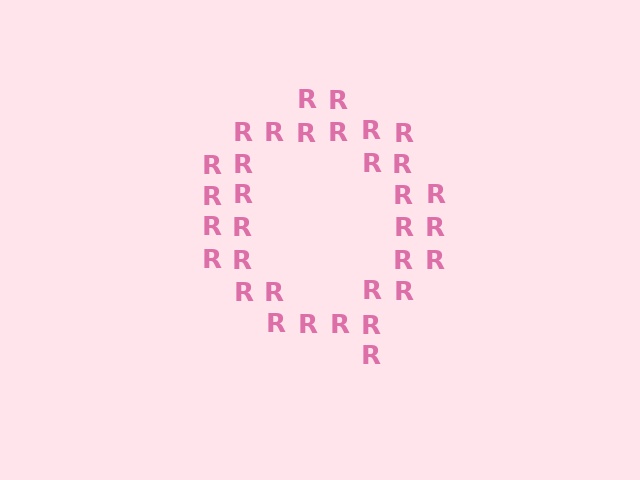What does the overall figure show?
The overall figure shows the letter Q.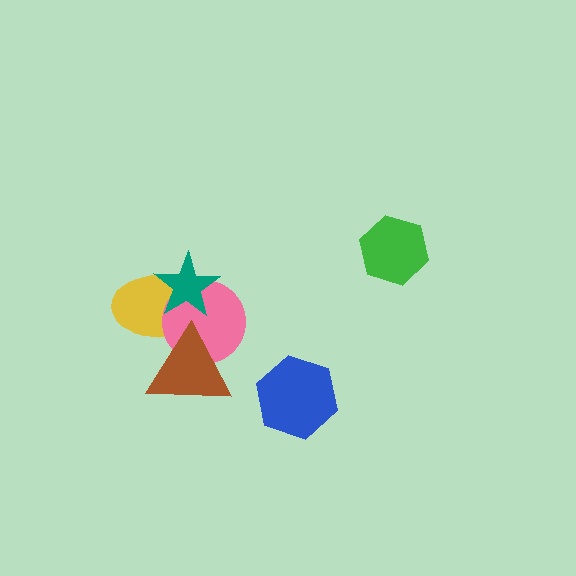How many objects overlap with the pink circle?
3 objects overlap with the pink circle.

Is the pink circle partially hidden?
Yes, it is partially covered by another shape.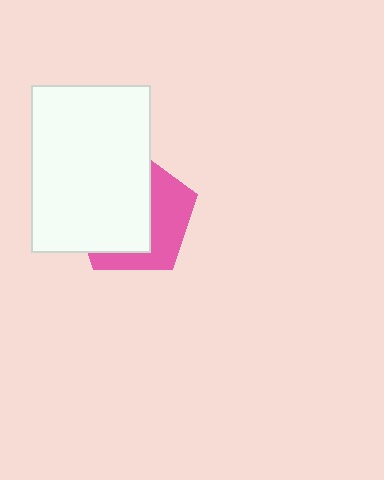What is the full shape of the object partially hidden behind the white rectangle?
The partially hidden object is a pink pentagon.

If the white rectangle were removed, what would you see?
You would see the complete pink pentagon.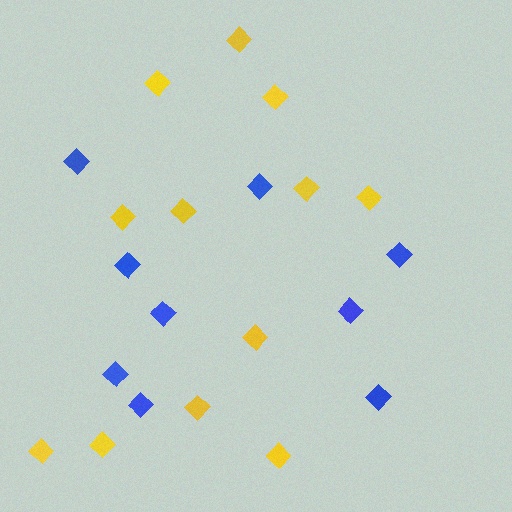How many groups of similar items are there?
There are 2 groups: one group of yellow diamonds (12) and one group of blue diamonds (9).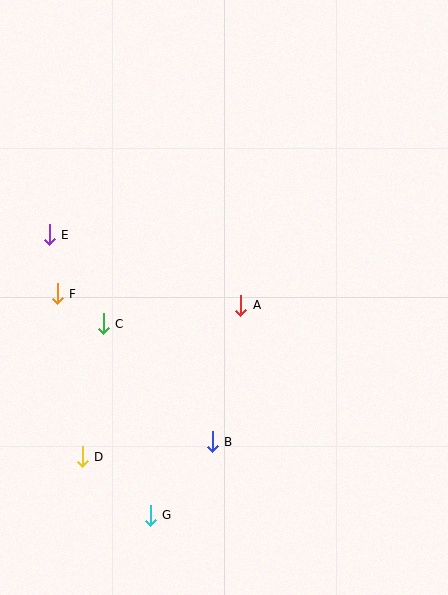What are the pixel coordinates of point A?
Point A is at (241, 305).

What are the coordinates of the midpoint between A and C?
The midpoint between A and C is at (172, 314).